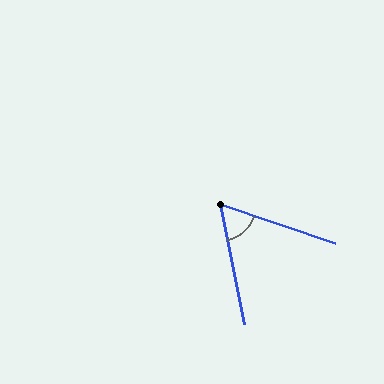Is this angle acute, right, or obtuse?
It is acute.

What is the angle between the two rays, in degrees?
Approximately 60 degrees.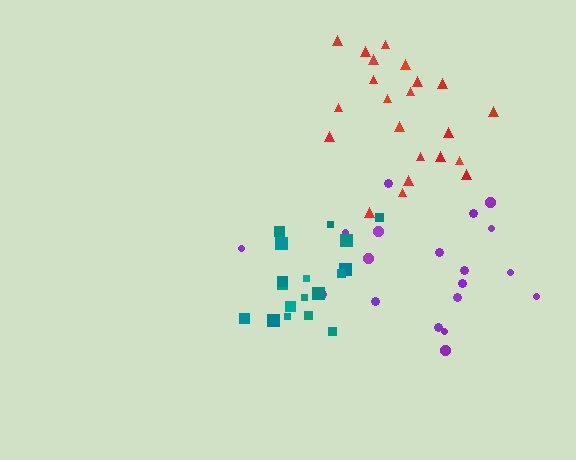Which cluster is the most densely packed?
Teal.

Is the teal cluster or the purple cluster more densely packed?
Teal.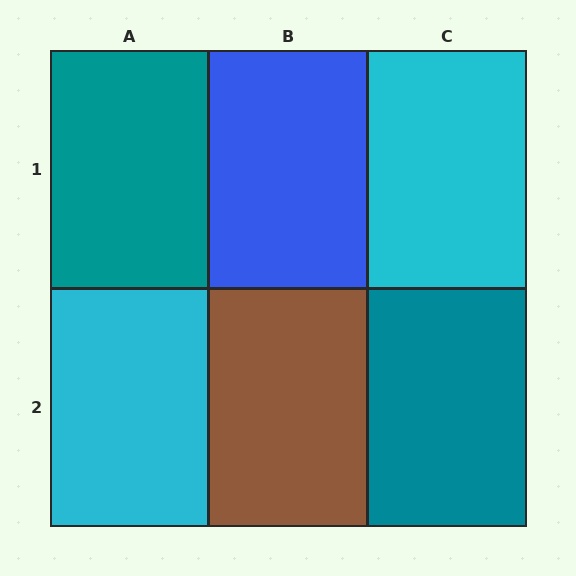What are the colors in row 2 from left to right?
Cyan, brown, teal.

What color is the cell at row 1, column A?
Teal.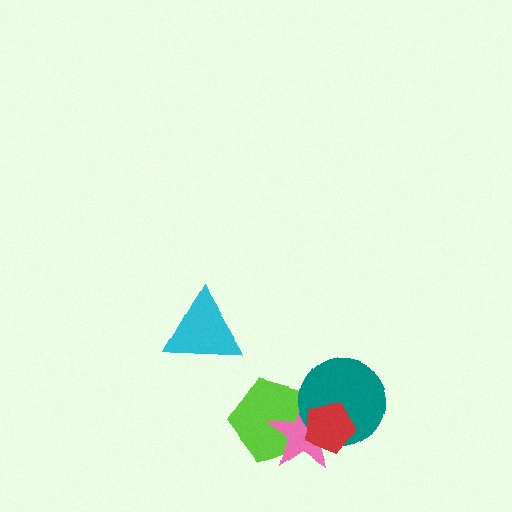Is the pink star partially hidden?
Yes, it is partially covered by another shape.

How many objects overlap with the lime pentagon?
3 objects overlap with the lime pentagon.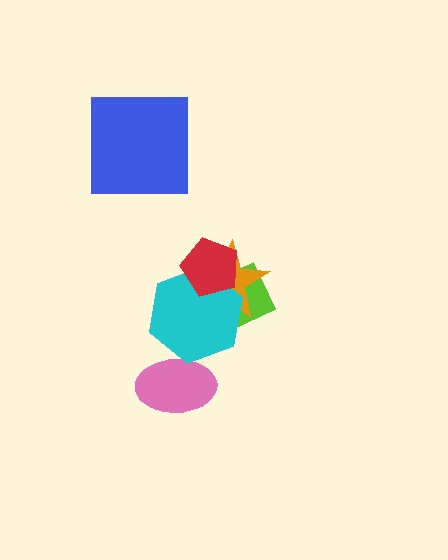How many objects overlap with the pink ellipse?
1 object overlaps with the pink ellipse.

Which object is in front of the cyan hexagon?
The red pentagon is in front of the cyan hexagon.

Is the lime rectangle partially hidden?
Yes, it is partially covered by another shape.